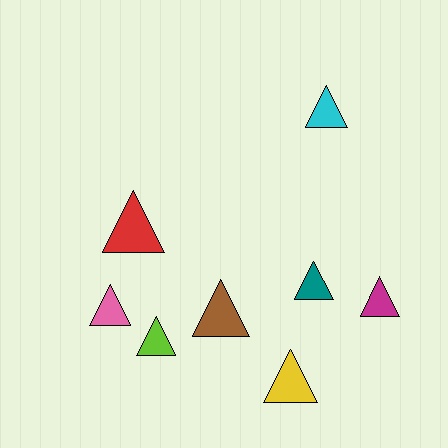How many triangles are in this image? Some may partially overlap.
There are 8 triangles.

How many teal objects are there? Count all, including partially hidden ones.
There is 1 teal object.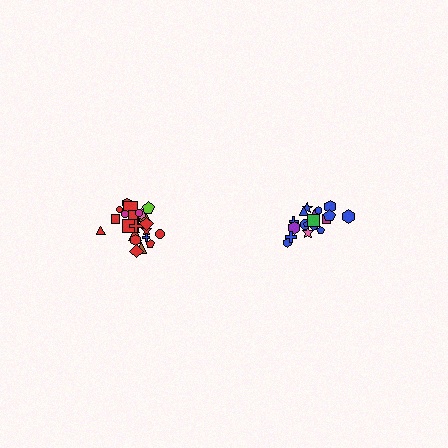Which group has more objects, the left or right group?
The left group.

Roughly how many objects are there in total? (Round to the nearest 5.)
Roughly 45 objects in total.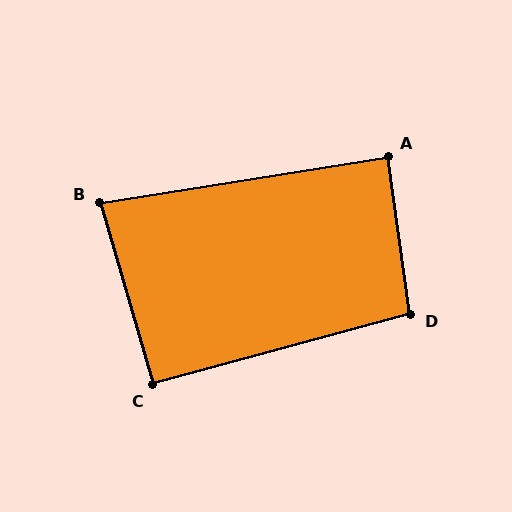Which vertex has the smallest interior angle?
B, at approximately 83 degrees.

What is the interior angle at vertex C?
Approximately 91 degrees (approximately right).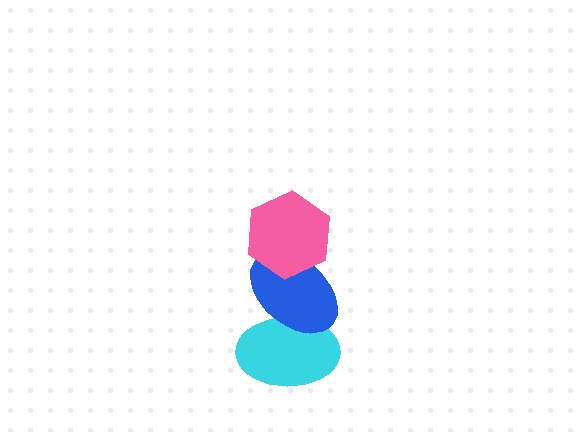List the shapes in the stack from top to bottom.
From top to bottom: the pink hexagon, the blue ellipse, the cyan ellipse.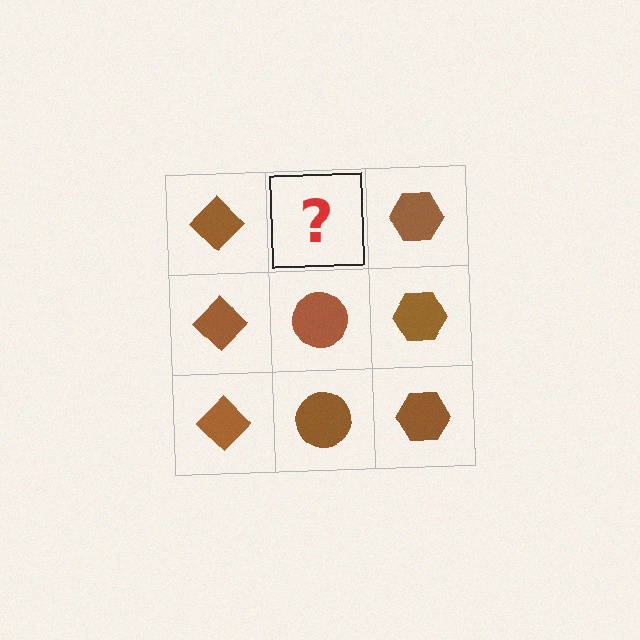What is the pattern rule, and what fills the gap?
The rule is that each column has a consistent shape. The gap should be filled with a brown circle.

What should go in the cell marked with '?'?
The missing cell should contain a brown circle.